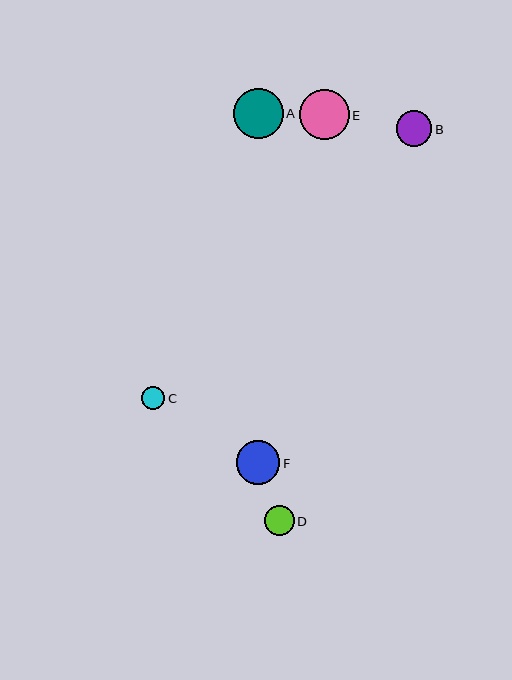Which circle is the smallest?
Circle C is the smallest with a size of approximately 23 pixels.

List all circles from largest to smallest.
From largest to smallest: E, A, F, B, D, C.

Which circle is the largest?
Circle E is the largest with a size of approximately 49 pixels.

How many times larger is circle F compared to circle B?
Circle F is approximately 1.2 times the size of circle B.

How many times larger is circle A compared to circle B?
Circle A is approximately 1.4 times the size of circle B.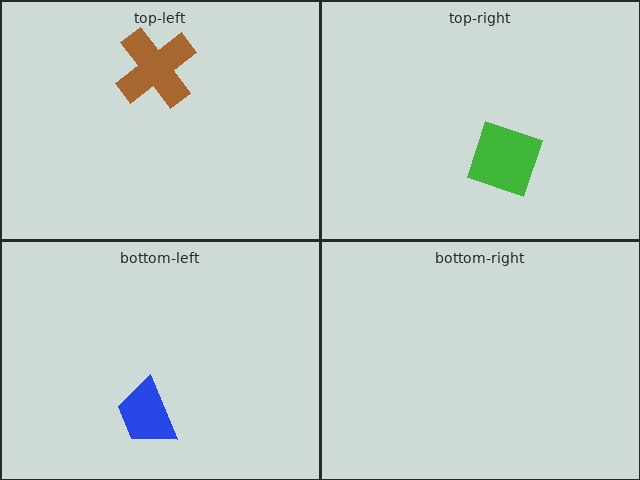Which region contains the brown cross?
The top-left region.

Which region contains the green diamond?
The top-right region.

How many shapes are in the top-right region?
1.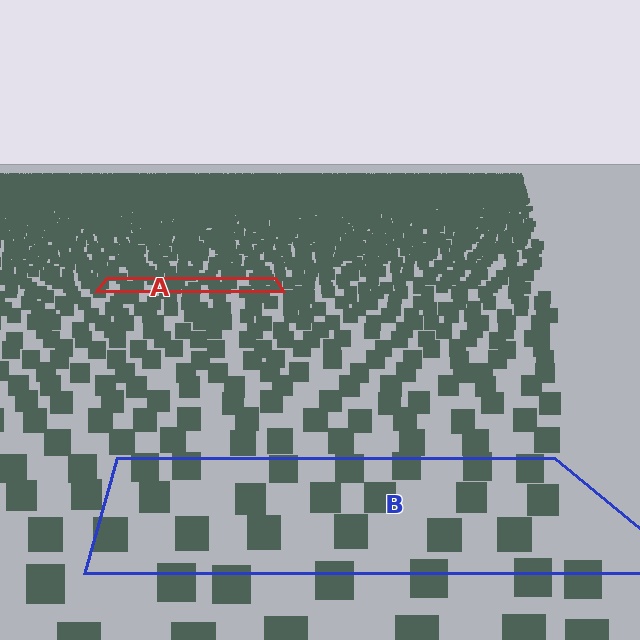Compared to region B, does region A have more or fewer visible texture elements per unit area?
Region A has more texture elements per unit area — they are packed more densely because it is farther away.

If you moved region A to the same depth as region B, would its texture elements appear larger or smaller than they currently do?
They would appear larger. At a closer depth, the same texture elements are projected at a bigger on-screen size.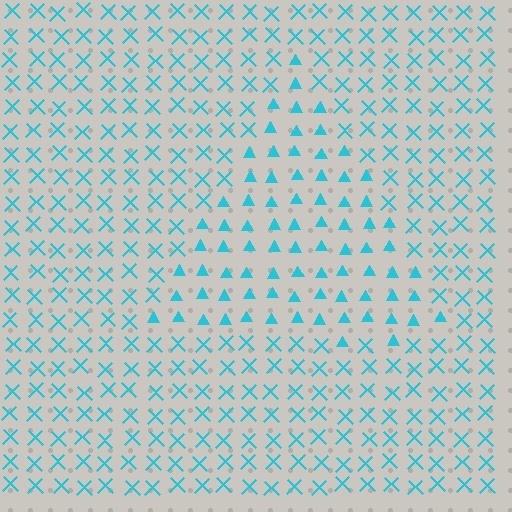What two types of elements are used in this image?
The image uses triangles inside the triangle region and X marks outside it.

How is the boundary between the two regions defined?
The boundary is defined by a change in element shape: triangles inside vs. X marks outside. All elements share the same color and spacing.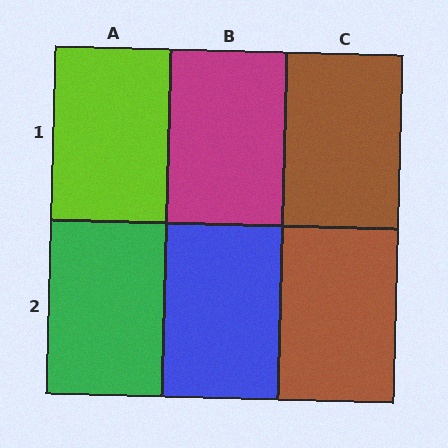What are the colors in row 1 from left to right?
Lime, magenta, brown.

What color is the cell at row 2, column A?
Green.